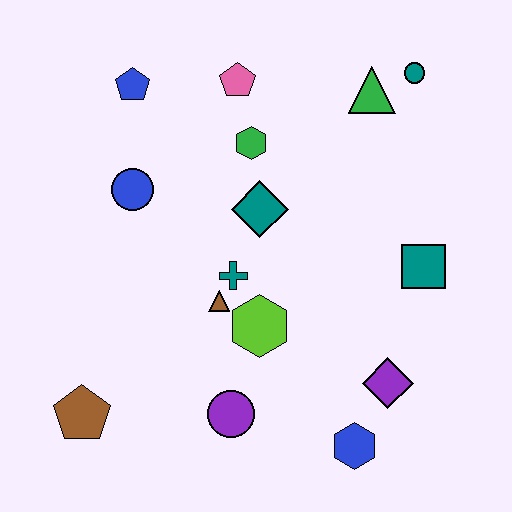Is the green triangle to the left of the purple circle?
No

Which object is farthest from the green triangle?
The brown pentagon is farthest from the green triangle.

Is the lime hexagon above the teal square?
No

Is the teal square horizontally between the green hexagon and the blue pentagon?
No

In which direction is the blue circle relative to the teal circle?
The blue circle is to the left of the teal circle.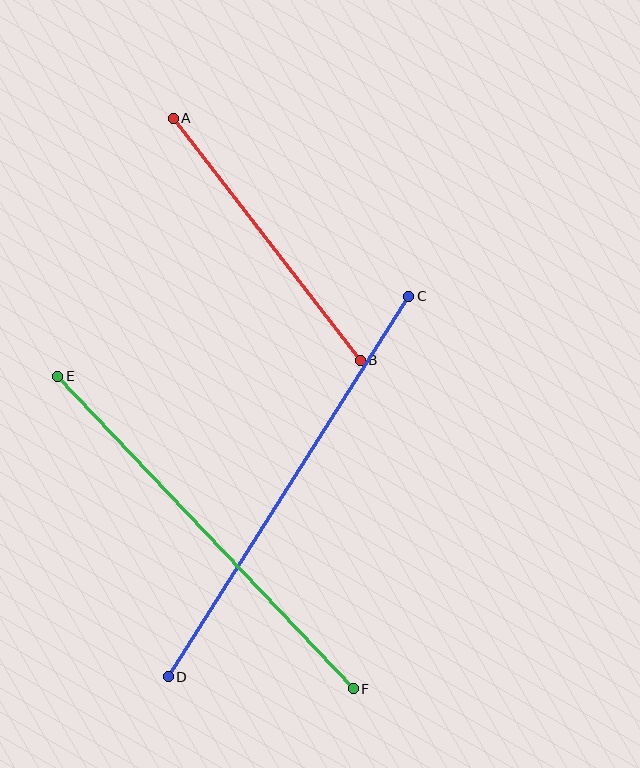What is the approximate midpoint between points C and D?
The midpoint is at approximately (289, 487) pixels.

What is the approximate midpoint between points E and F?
The midpoint is at approximately (205, 533) pixels.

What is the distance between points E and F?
The distance is approximately 430 pixels.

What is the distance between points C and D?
The distance is approximately 450 pixels.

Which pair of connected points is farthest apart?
Points C and D are farthest apart.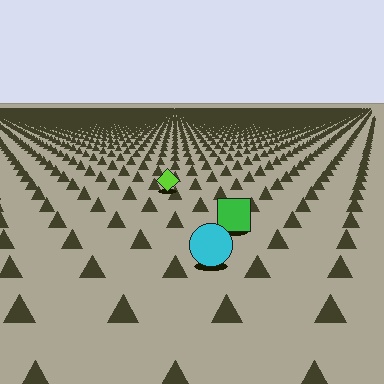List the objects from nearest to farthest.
From nearest to farthest: the cyan circle, the green square, the lime diamond.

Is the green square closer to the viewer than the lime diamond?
Yes. The green square is closer — you can tell from the texture gradient: the ground texture is coarser near it.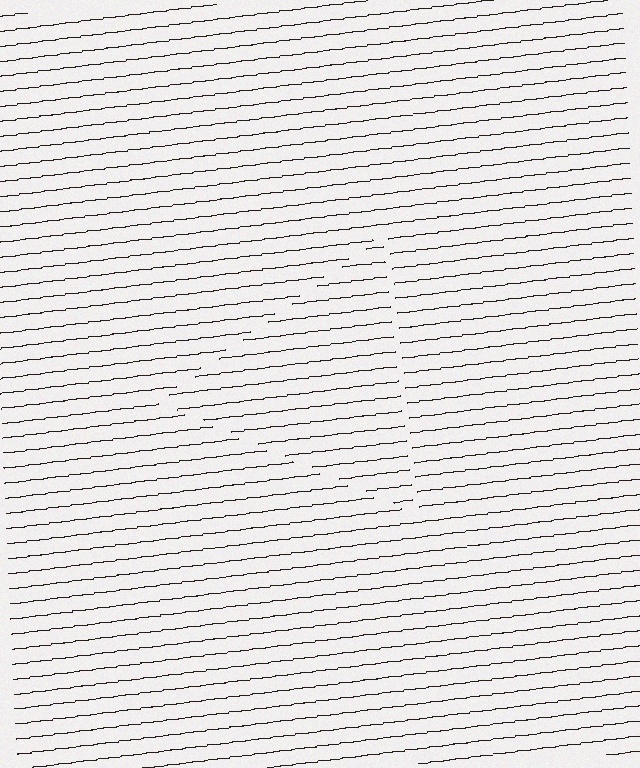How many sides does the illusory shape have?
3 sides — the line-ends trace a triangle.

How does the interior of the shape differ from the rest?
The interior of the shape contains the same grating, shifted by half a period — the contour is defined by the phase discontinuity where line-ends from the inner and outer gratings abut.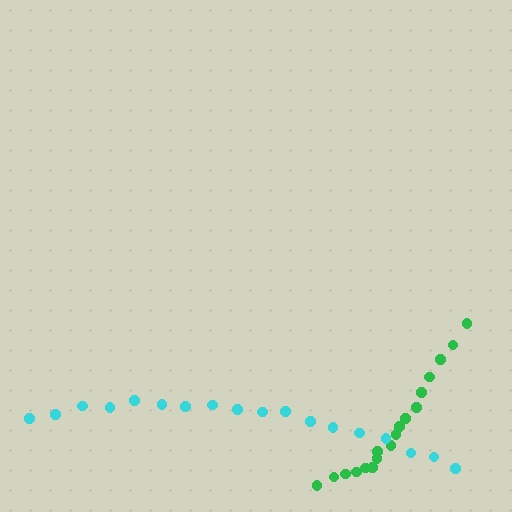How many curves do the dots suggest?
There are 2 distinct paths.